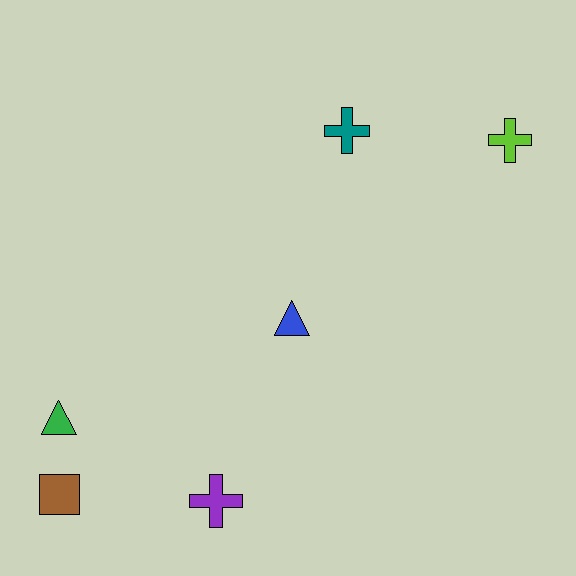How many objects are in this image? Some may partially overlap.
There are 6 objects.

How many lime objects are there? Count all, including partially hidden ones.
There is 1 lime object.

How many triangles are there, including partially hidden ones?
There are 2 triangles.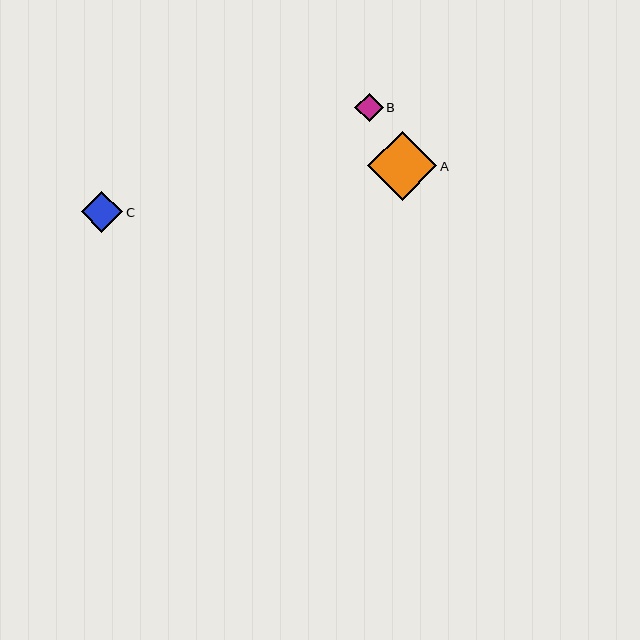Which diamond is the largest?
Diamond A is the largest with a size of approximately 69 pixels.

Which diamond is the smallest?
Diamond B is the smallest with a size of approximately 29 pixels.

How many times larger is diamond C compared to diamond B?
Diamond C is approximately 1.4 times the size of diamond B.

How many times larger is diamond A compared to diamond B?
Diamond A is approximately 2.4 times the size of diamond B.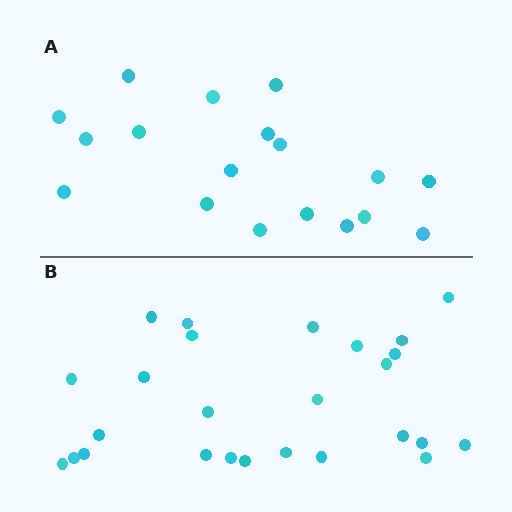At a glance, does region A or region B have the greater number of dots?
Region B (the bottom region) has more dots.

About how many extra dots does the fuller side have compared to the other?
Region B has roughly 8 or so more dots than region A.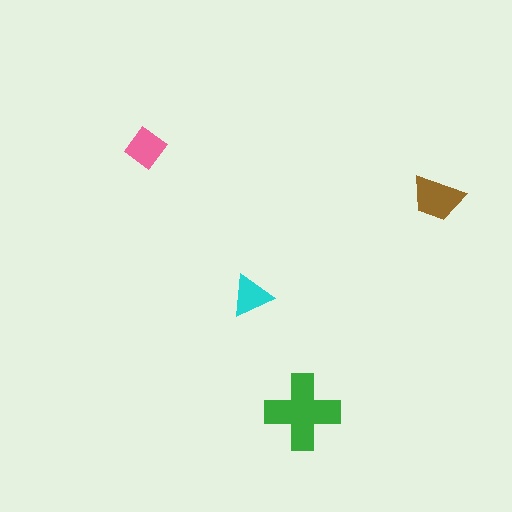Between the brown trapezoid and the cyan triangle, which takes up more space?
The brown trapezoid.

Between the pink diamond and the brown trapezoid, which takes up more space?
The brown trapezoid.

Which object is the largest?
The green cross.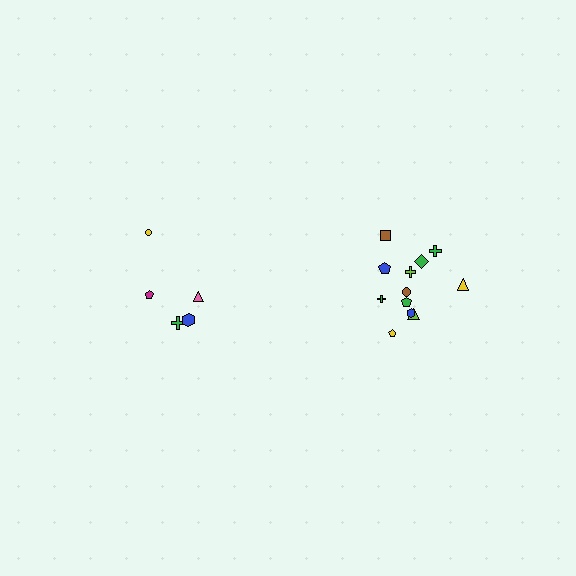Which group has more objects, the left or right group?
The right group.